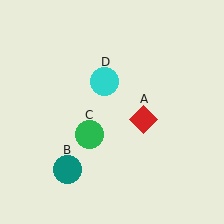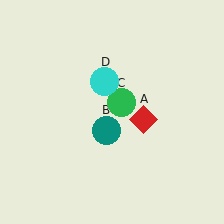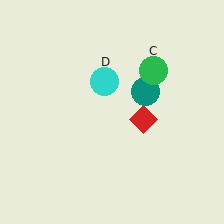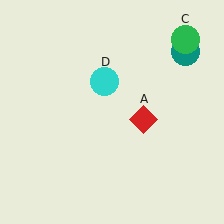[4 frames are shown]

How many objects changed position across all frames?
2 objects changed position: teal circle (object B), green circle (object C).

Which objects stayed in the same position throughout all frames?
Red diamond (object A) and cyan circle (object D) remained stationary.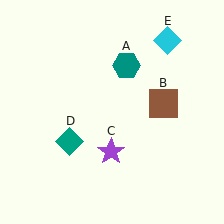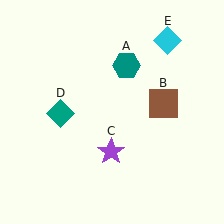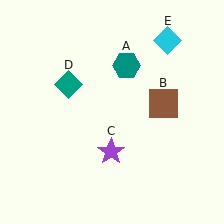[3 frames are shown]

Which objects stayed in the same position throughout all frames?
Teal hexagon (object A) and brown square (object B) and purple star (object C) and cyan diamond (object E) remained stationary.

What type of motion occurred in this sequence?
The teal diamond (object D) rotated clockwise around the center of the scene.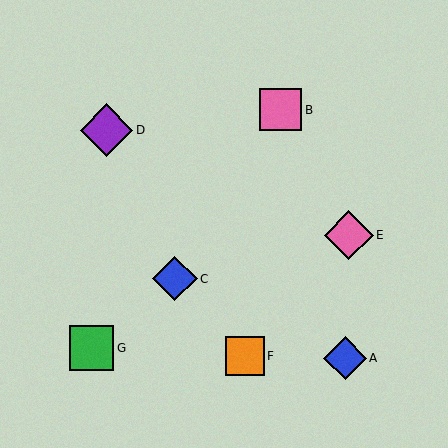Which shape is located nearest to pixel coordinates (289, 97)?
The pink square (labeled B) at (280, 110) is nearest to that location.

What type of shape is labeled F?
Shape F is an orange square.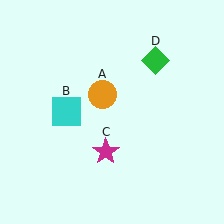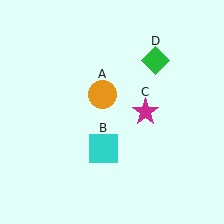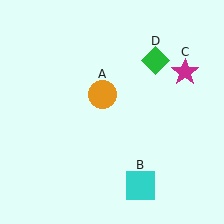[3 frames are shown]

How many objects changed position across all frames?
2 objects changed position: cyan square (object B), magenta star (object C).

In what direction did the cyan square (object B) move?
The cyan square (object B) moved down and to the right.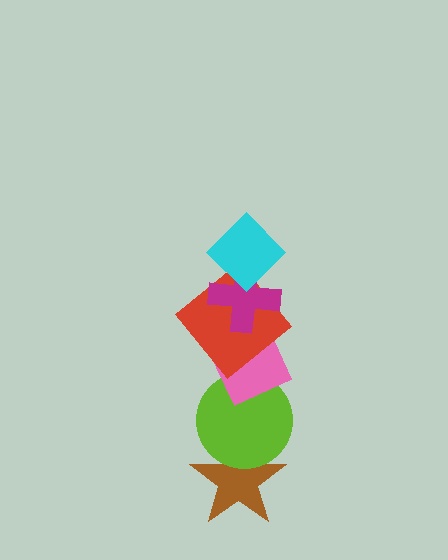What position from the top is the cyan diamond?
The cyan diamond is 1st from the top.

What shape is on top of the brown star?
The lime circle is on top of the brown star.